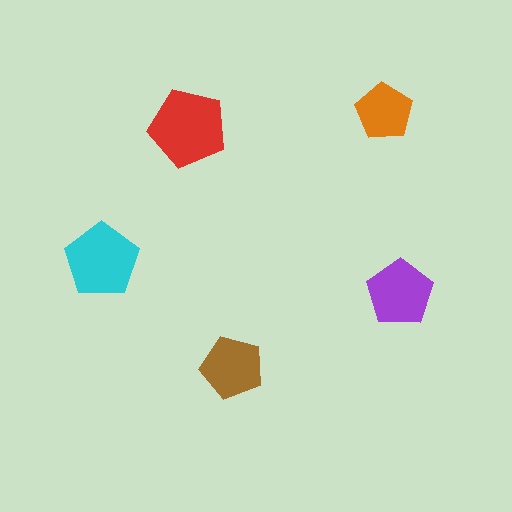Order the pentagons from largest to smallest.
the red one, the cyan one, the purple one, the brown one, the orange one.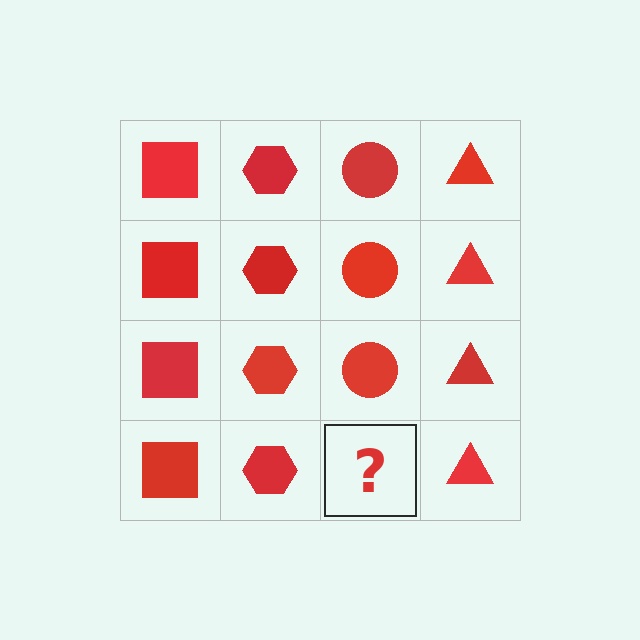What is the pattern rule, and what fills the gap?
The rule is that each column has a consistent shape. The gap should be filled with a red circle.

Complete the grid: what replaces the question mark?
The question mark should be replaced with a red circle.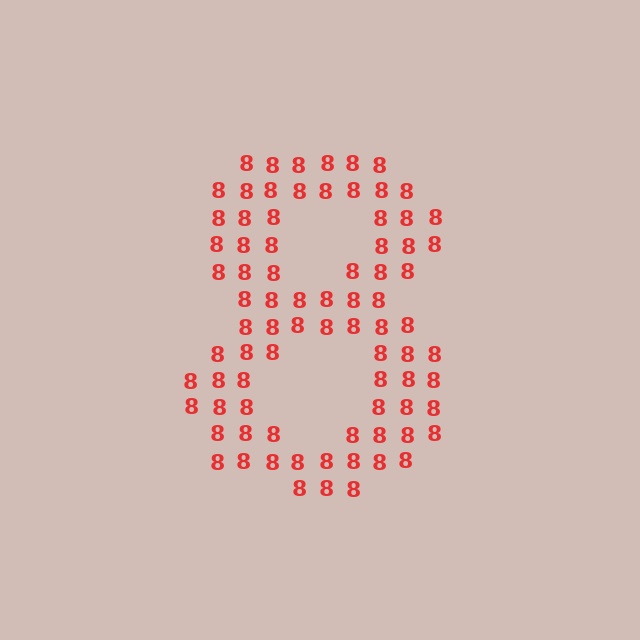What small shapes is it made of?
It is made of small digit 8's.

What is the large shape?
The large shape is the digit 8.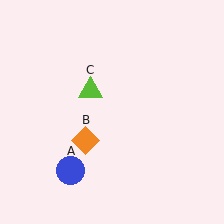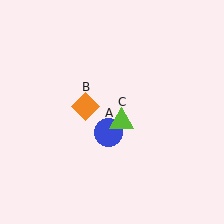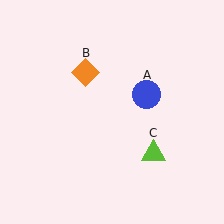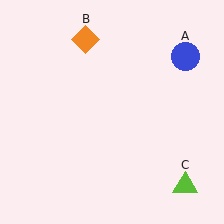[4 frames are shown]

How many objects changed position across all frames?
3 objects changed position: blue circle (object A), orange diamond (object B), lime triangle (object C).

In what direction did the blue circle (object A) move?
The blue circle (object A) moved up and to the right.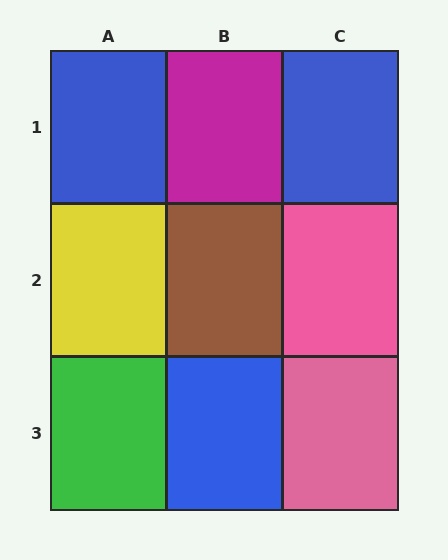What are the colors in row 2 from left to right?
Yellow, brown, pink.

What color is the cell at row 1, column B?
Magenta.